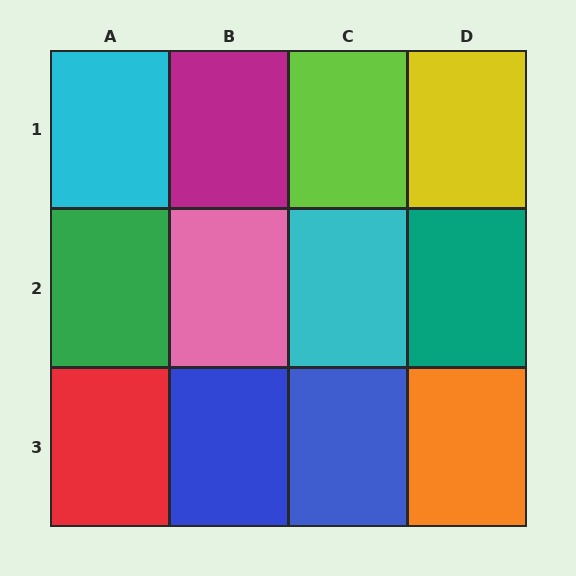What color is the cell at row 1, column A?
Cyan.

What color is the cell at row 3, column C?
Blue.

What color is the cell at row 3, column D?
Orange.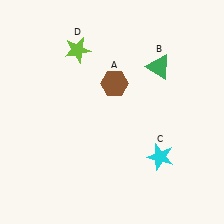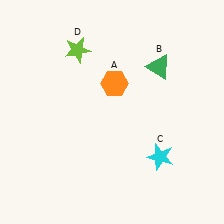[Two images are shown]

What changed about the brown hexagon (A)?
In Image 1, A is brown. In Image 2, it changed to orange.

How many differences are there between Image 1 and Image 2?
There is 1 difference between the two images.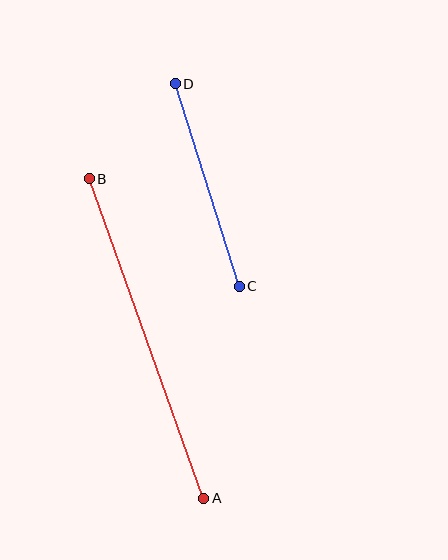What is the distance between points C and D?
The distance is approximately 212 pixels.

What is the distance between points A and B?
The distance is approximately 339 pixels.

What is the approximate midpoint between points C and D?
The midpoint is at approximately (207, 185) pixels.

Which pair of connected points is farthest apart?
Points A and B are farthest apart.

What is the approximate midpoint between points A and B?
The midpoint is at approximately (147, 338) pixels.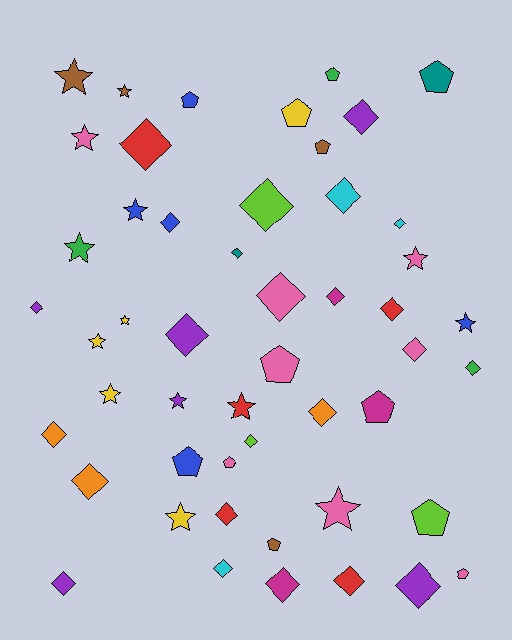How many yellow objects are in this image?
There are 5 yellow objects.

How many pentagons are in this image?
There are 12 pentagons.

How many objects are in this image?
There are 50 objects.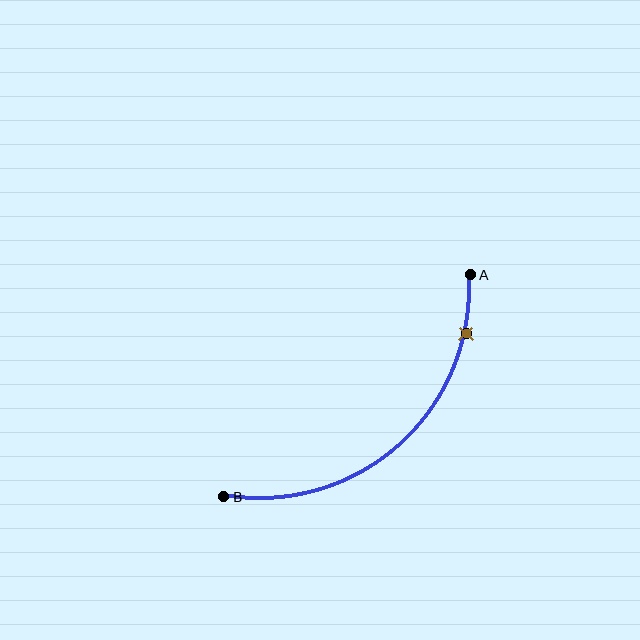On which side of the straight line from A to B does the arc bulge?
The arc bulges below and to the right of the straight line connecting A and B.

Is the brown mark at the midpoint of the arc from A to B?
No. The brown mark lies on the arc but is closer to endpoint A. The arc midpoint would be at the point on the curve equidistant along the arc from both A and B.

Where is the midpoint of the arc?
The arc midpoint is the point on the curve farthest from the straight line joining A and B. It sits below and to the right of that line.